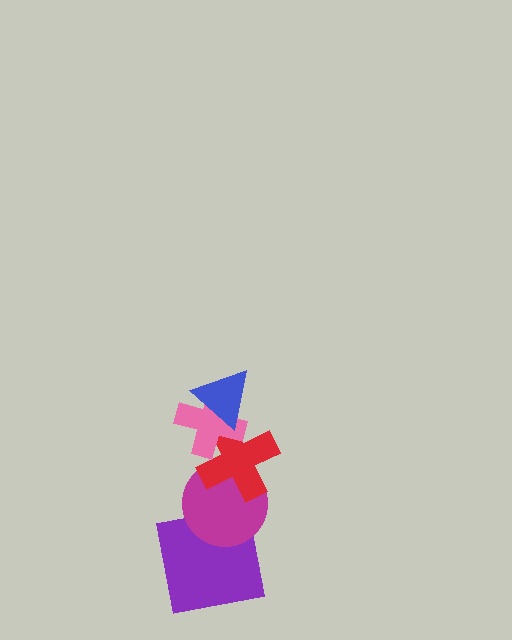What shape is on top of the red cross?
The pink cross is on top of the red cross.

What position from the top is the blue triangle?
The blue triangle is 1st from the top.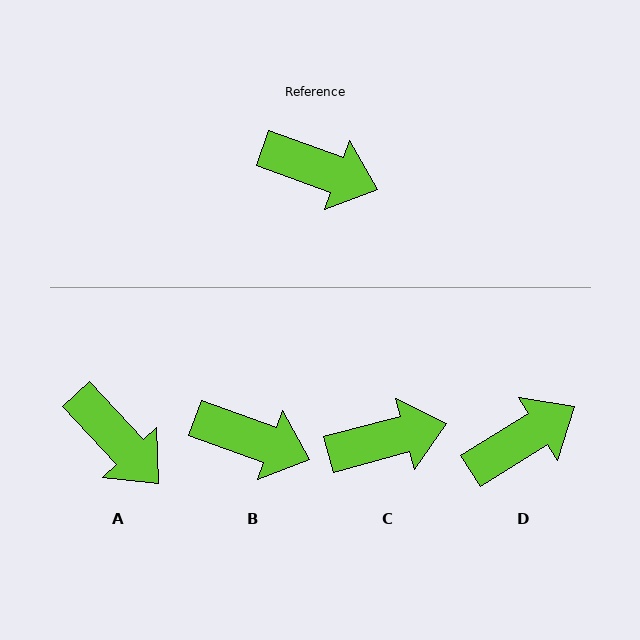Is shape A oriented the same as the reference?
No, it is off by about 27 degrees.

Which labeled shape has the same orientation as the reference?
B.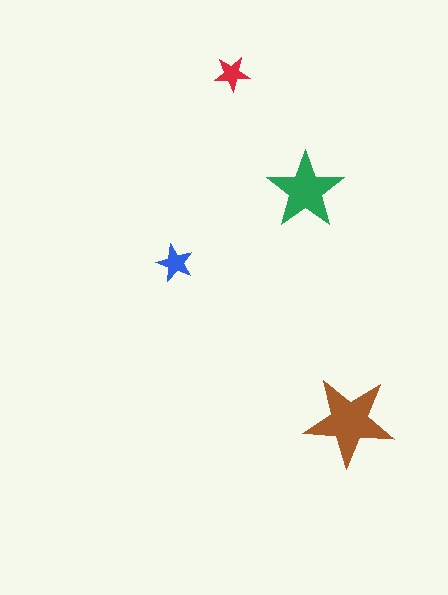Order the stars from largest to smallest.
the brown one, the green one, the blue one, the red one.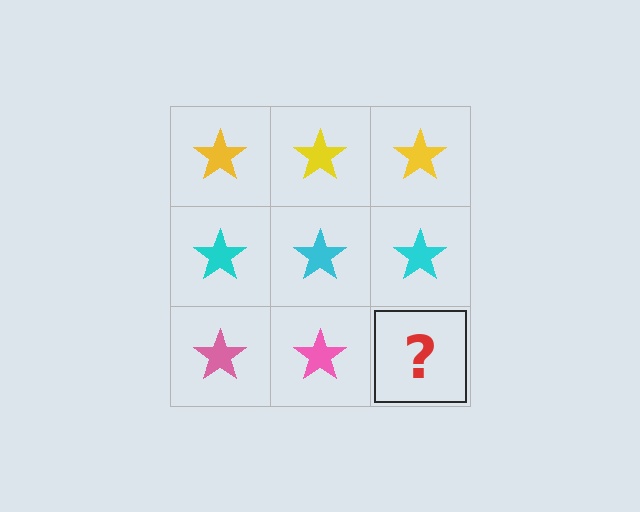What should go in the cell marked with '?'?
The missing cell should contain a pink star.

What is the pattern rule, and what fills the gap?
The rule is that each row has a consistent color. The gap should be filled with a pink star.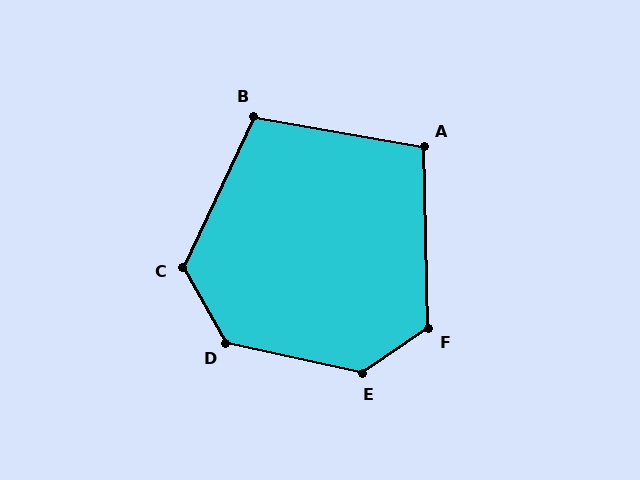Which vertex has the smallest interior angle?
A, at approximately 101 degrees.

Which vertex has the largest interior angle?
E, at approximately 133 degrees.